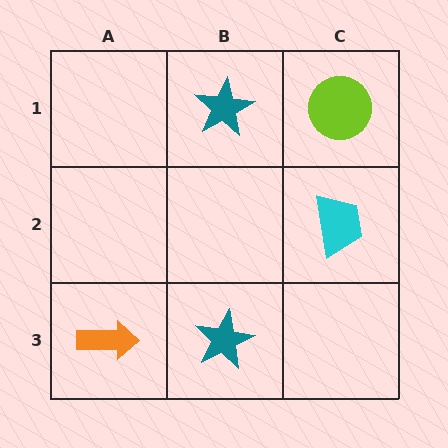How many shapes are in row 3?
2 shapes.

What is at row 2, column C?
A cyan trapezoid.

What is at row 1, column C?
A lime circle.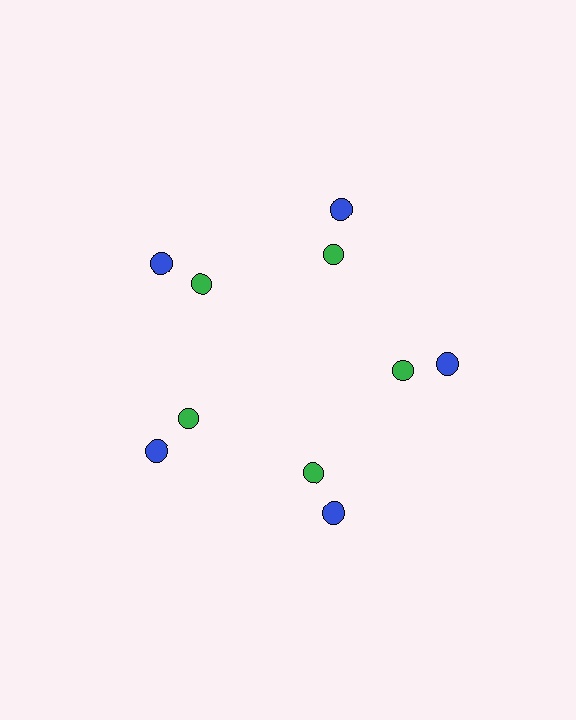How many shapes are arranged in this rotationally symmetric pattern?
There are 10 shapes, arranged in 5 groups of 2.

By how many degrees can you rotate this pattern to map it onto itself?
The pattern maps onto itself every 72 degrees of rotation.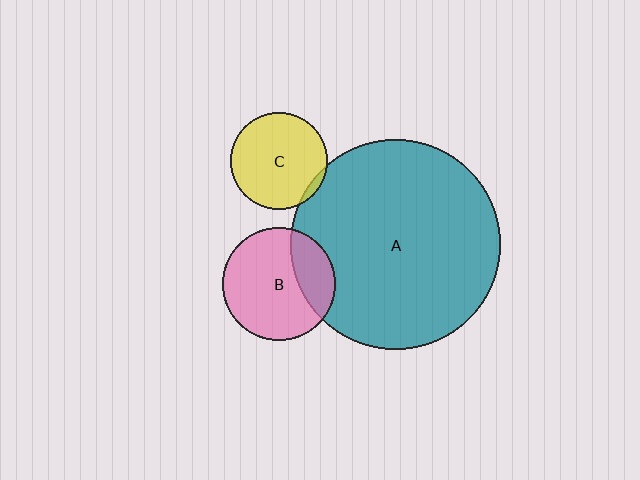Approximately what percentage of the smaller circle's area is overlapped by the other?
Approximately 5%.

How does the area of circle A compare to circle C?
Approximately 4.7 times.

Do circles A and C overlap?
Yes.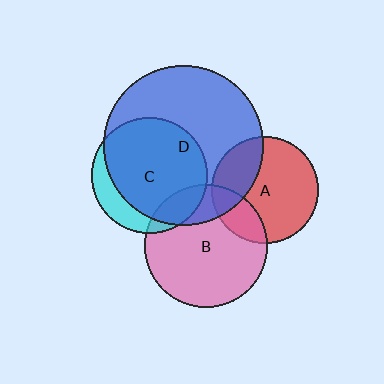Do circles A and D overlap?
Yes.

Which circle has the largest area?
Circle D (blue).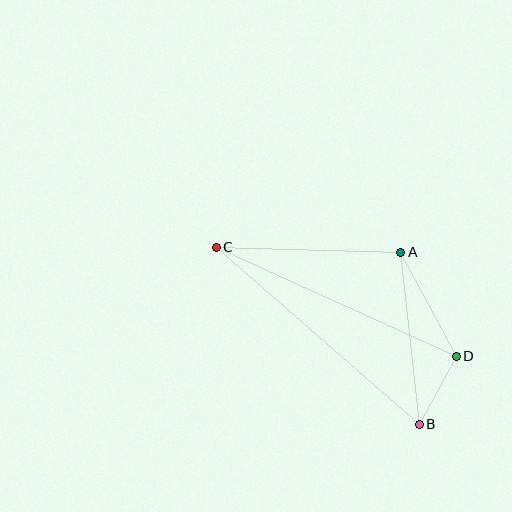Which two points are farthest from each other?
Points B and C are farthest from each other.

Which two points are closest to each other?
Points B and D are closest to each other.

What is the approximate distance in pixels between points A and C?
The distance between A and C is approximately 185 pixels.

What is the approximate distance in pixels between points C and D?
The distance between C and D is approximately 263 pixels.